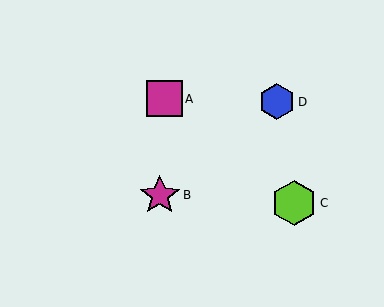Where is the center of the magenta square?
The center of the magenta square is at (164, 99).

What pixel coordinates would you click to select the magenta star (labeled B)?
Click at (160, 195) to select the magenta star B.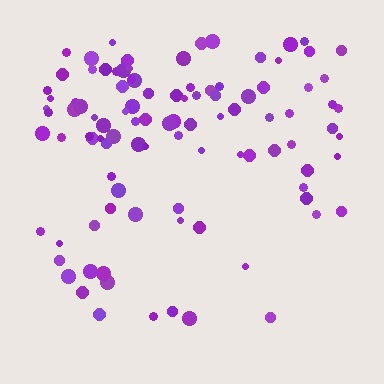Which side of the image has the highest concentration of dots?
The top.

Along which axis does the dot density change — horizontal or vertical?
Vertical.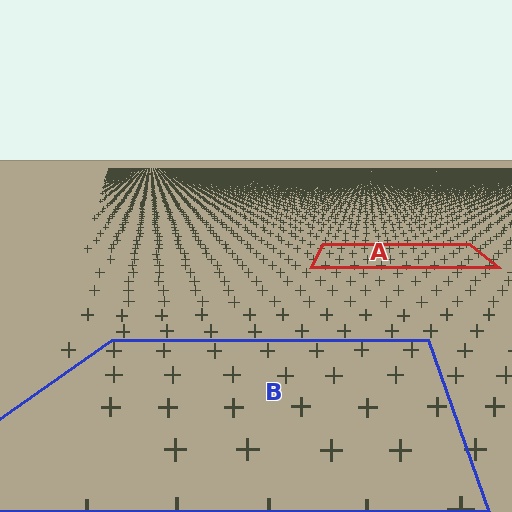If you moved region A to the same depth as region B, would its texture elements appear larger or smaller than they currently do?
They would appear larger. At a closer depth, the same texture elements are projected at a bigger on-screen size.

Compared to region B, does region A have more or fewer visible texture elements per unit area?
Region A has more texture elements per unit area — they are packed more densely because it is farther away.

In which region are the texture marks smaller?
The texture marks are smaller in region A, because it is farther away.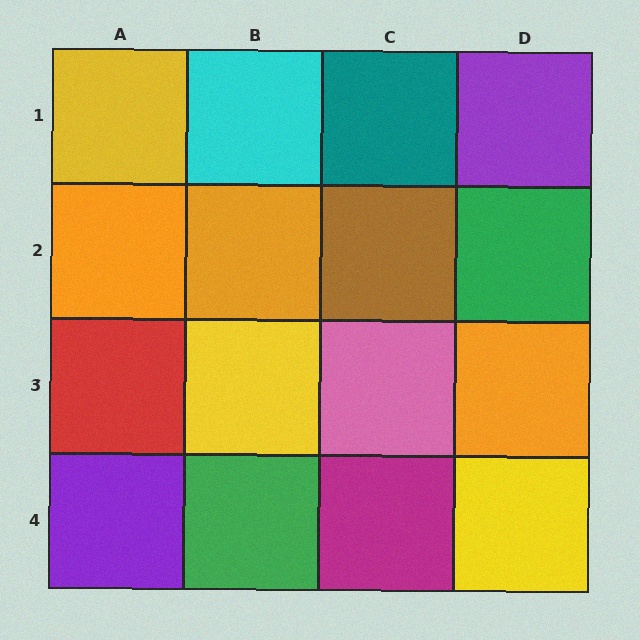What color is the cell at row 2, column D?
Green.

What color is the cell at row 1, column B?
Cyan.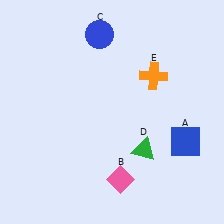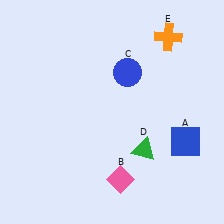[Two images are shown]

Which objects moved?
The objects that moved are: the blue circle (C), the orange cross (E).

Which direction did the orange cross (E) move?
The orange cross (E) moved up.